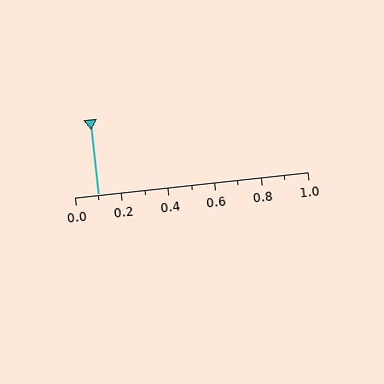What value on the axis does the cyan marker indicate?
The marker indicates approximately 0.1.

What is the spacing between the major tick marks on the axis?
The major ticks are spaced 0.2 apart.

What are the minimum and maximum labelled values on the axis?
The axis runs from 0.0 to 1.0.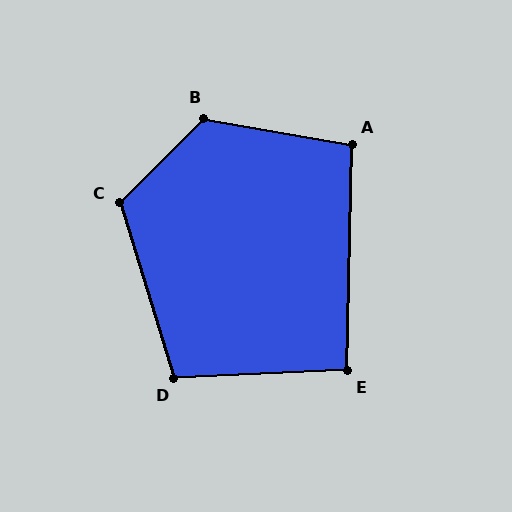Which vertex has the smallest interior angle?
E, at approximately 93 degrees.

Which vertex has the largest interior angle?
B, at approximately 125 degrees.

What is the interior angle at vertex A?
Approximately 99 degrees (obtuse).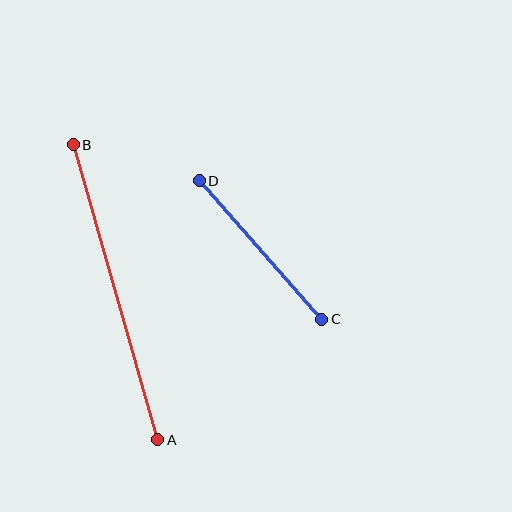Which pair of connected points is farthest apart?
Points A and B are farthest apart.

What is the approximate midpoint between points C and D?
The midpoint is at approximately (261, 250) pixels.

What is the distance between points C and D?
The distance is approximately 185 pixels.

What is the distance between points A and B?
The distance is approximately 307 pixels.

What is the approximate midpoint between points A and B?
The midpoint is at approximately (116, 292) pixels.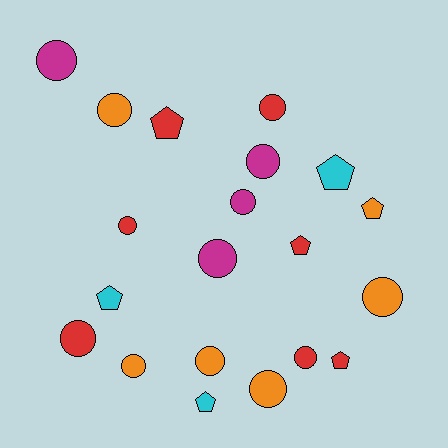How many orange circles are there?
There are 5 orange circles.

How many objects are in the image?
There are 20 objects.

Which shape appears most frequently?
Circle, with 13 objects.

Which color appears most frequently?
Red, with 7 objects.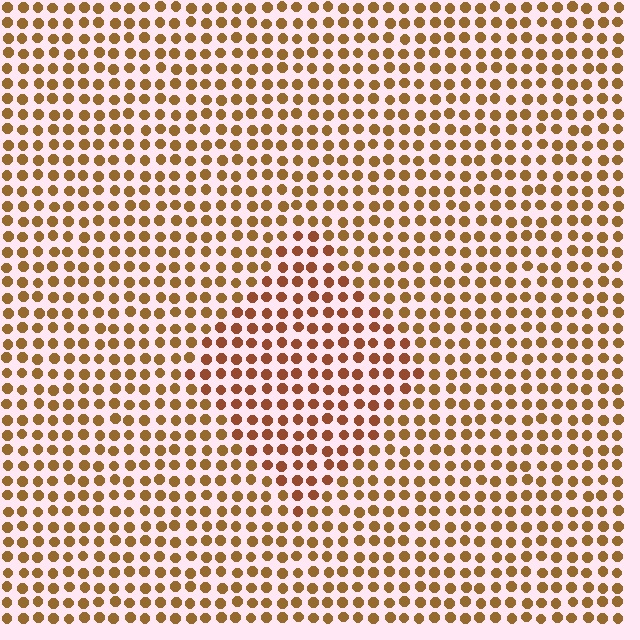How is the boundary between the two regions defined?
The boundary is defined purely by a slight shift in hue (about 19 degrees). Spacing, size, and orientation are identical on both sides.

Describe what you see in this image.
The image is filled with small brown elements in a uniform arrangement. A diamond-shaped region is visible where the elements are tinted to a slightly different hue, forming a subtle color boundary.